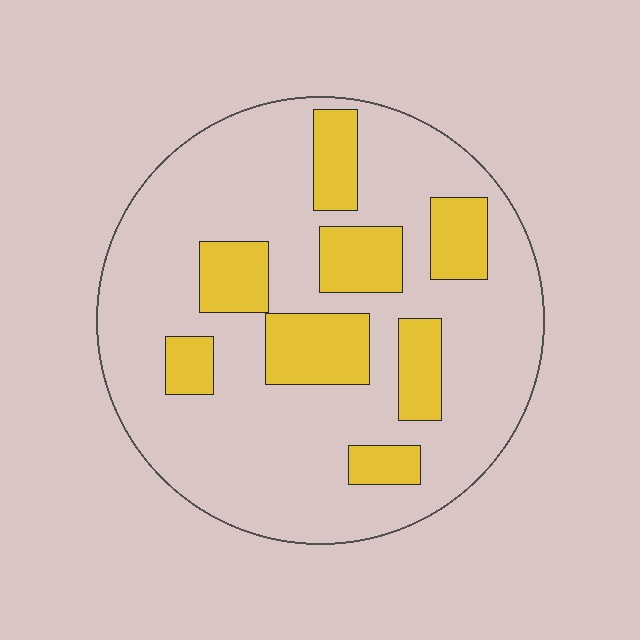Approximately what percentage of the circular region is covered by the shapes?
Approximately 25%.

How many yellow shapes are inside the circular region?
8.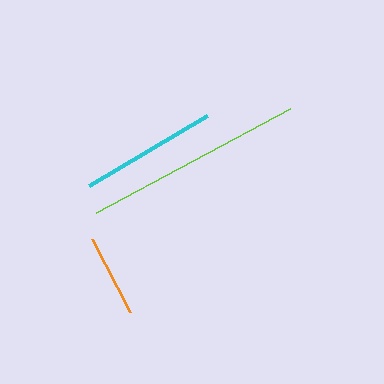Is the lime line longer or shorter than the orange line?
The lime line is longer than the orange line.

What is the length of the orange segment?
The orange segment is approximately 83 pixels long.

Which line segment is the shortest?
The orange line is the shortest at approximately 83 pixels.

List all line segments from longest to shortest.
From longest to shortest: lime, cyan, orange.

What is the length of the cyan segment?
The cyan segment is approximately 137 pixels long.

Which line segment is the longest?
The lime line is the longest at approximately 220 pixels.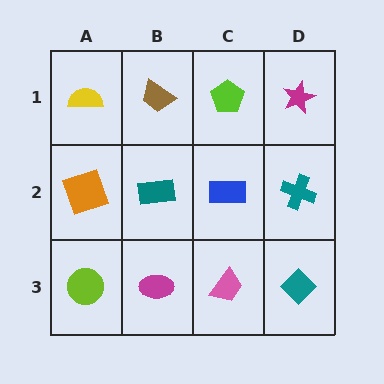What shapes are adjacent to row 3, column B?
A teal rectangle (row 2, column B), a lime circle (row 3, column A), a pink trapezoid (row 3, column C).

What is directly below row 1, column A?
An orange square.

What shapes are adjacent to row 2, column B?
A brown trapezoid (row 1, column B), a magenta ellipse (row 3, column B), an orange square (row 2, column A), a blue rectangle (row 2, column C).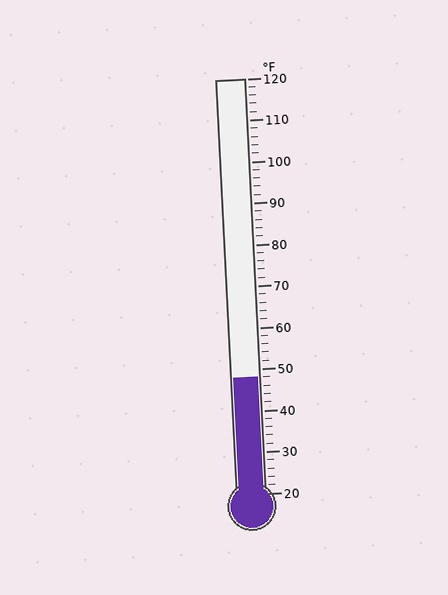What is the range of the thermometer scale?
The thermometer scale ranges from 20°F to 120°F.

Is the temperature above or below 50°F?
The temperature is below 50°F.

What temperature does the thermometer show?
The thermometer shows approximately 48°F.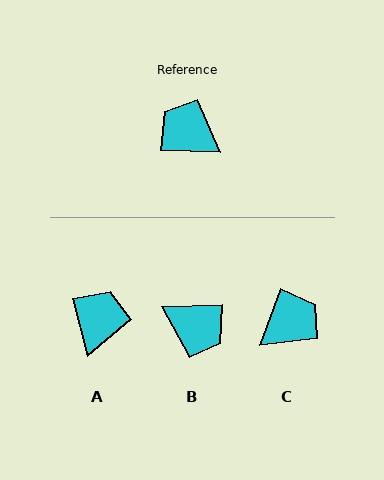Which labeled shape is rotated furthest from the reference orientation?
B, about 175 degrees away.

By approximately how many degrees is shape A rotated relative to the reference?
Approximately 73 degrees clockwise.